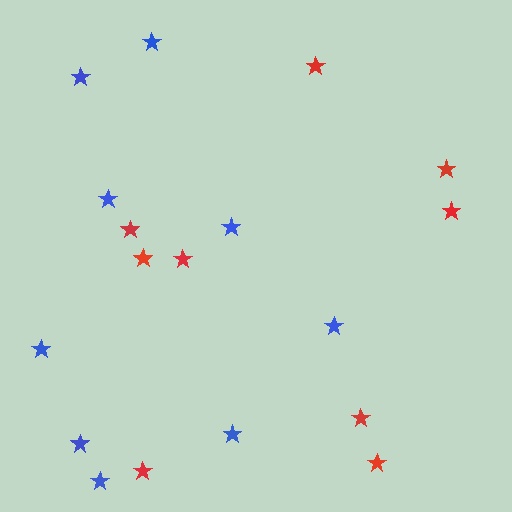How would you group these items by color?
There are 2 groups: one group of blue stars (9) and one group of red stars (9).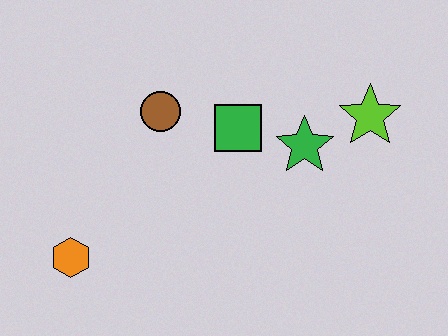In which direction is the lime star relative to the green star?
The lime star is to the right of the green star.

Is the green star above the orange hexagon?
Yes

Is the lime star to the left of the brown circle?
No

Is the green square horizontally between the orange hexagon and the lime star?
Yes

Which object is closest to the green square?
The green star is closest to the green square.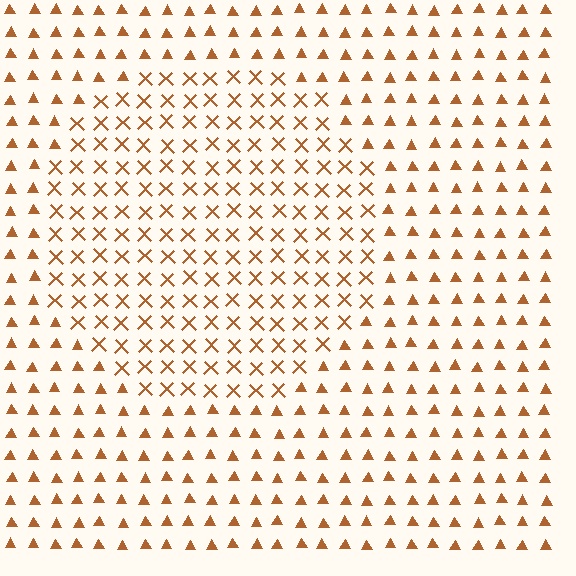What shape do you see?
I see a circle.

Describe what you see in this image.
The image is filled with small brown elements arranged in a uniform grid. A circle-shaped region contains X marks, while the surrounding area contains triangles. The boundary is defined purely by the change in element shape.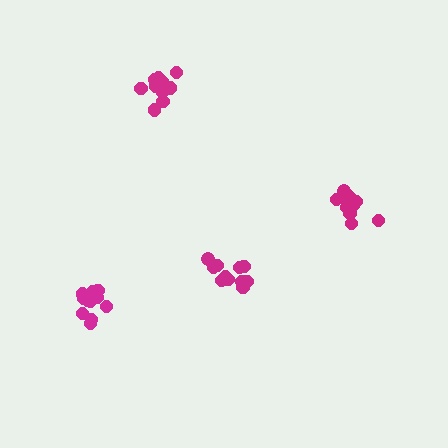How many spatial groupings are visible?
There are 4 spatial groupings.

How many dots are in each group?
Group 1: 14 dots, Group 2: 13 dots, Group 3: 10 dots, Group 4: 11 dots (48 total).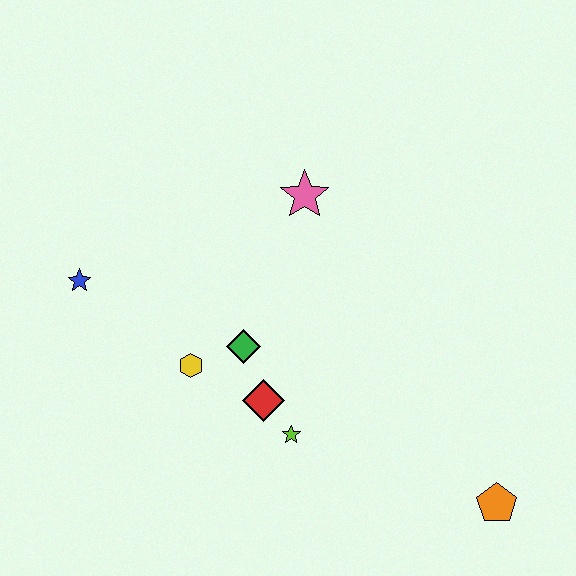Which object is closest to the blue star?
The yellow hexagon is closest to the blue star.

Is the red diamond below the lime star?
No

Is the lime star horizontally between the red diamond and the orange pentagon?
Yes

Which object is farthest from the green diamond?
The orange pentagon is farthest from the green diamond.